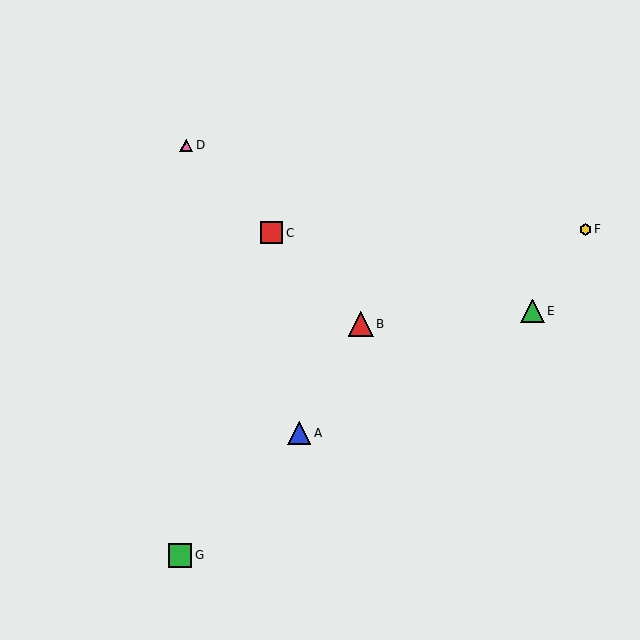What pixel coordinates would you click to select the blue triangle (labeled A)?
Click at (299, 433) to select the blue triangle A.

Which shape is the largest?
The red triangle (labeled B) is the largest.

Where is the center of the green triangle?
The center of the green triangle is at (533, 311).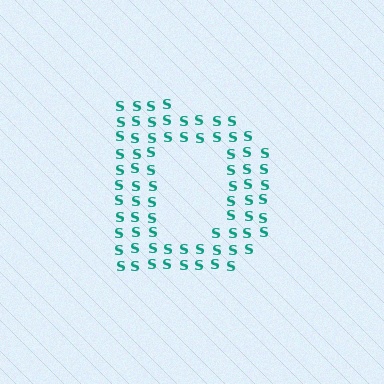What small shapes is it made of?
It is made of small letter S's.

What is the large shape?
The large shape is the letter D.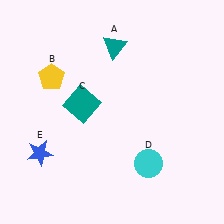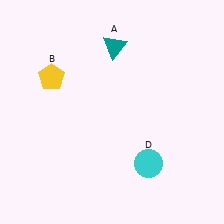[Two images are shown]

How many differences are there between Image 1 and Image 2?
There are 2 differences between the two images.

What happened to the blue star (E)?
The blue star (E) was removed in Image 2. It was in the bottom-left area of Image 1.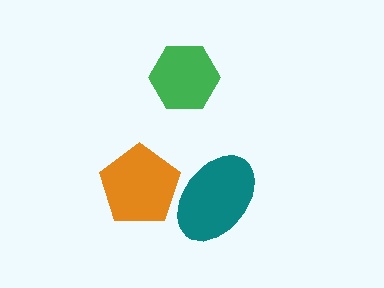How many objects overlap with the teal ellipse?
1 object overlaps with the teal ellipse.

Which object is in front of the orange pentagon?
The teal ellipse is in front of the orange pentagon.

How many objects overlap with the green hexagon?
0 objects overlap with the green hexagon.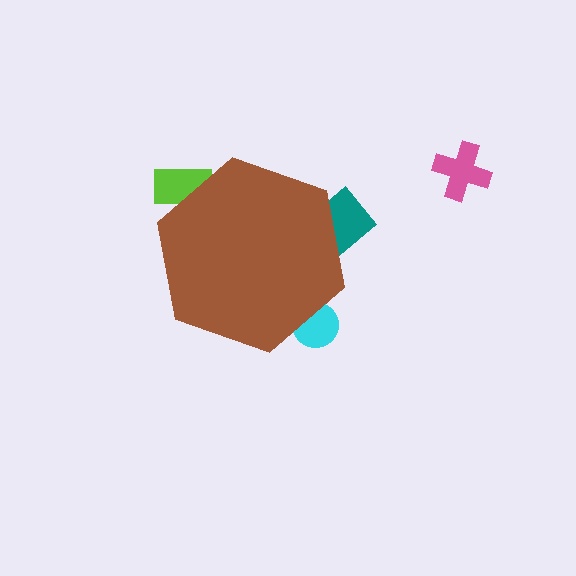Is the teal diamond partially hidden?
Yes, the teal diamond is partially hidden behind the brown hexagon.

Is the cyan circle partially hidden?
Yes, the cyan circle is partially hidden behind the brown hexagon.